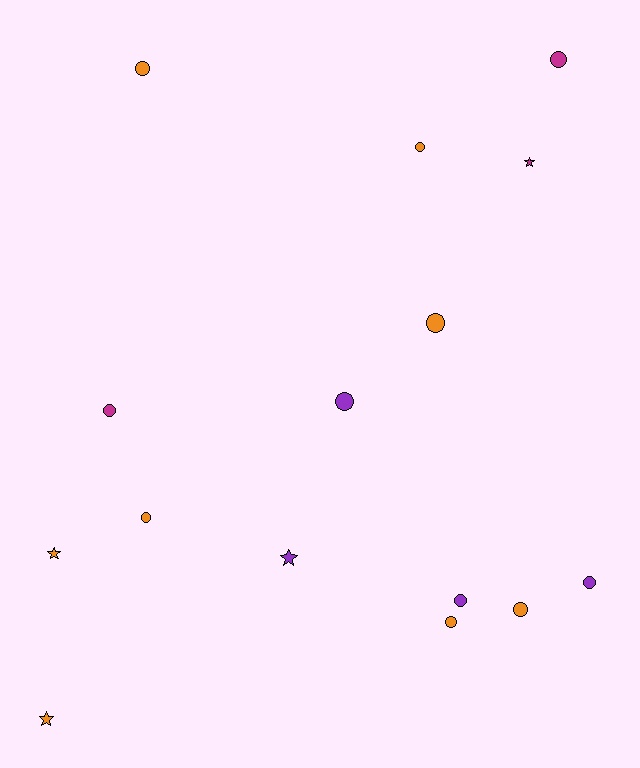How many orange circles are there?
There are 6 orange circles.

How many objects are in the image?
There are 15 objects.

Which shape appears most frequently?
Circle, with 11 objects.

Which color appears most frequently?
Orange, with 8 objects.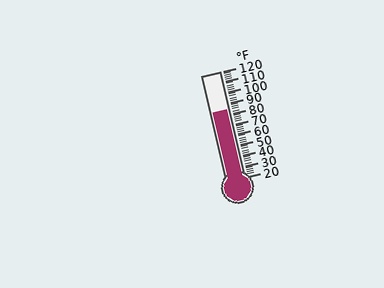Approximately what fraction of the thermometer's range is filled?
The thermometer is filled to approximately 65% of its range.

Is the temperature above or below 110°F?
The temperature is below 110°F.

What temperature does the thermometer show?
The thermometer shows approximately 84°F.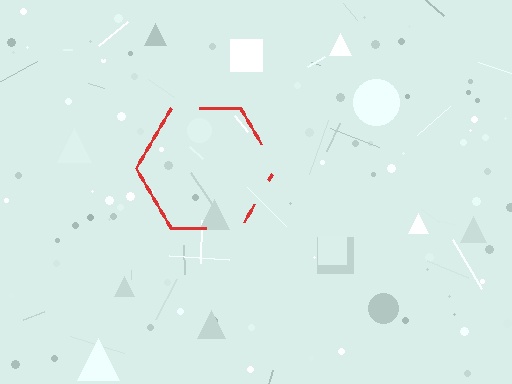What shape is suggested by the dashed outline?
The dashed outline suggests a hexagon.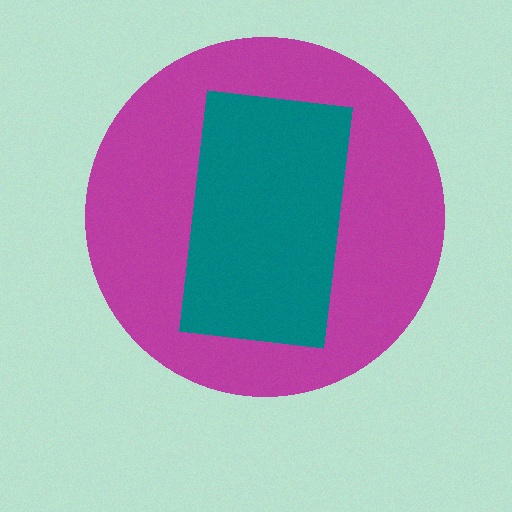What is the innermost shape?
The teal rectangle.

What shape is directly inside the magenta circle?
The teal rectangle.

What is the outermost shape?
The magenta circle.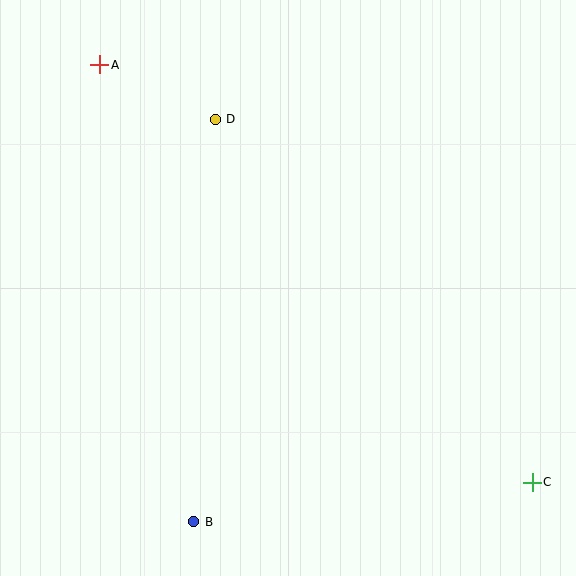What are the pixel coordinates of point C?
Point C is at (532, 482).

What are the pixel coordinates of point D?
Point D is at (215, 119).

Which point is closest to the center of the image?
Point D at (215, 119) is closest to the center.